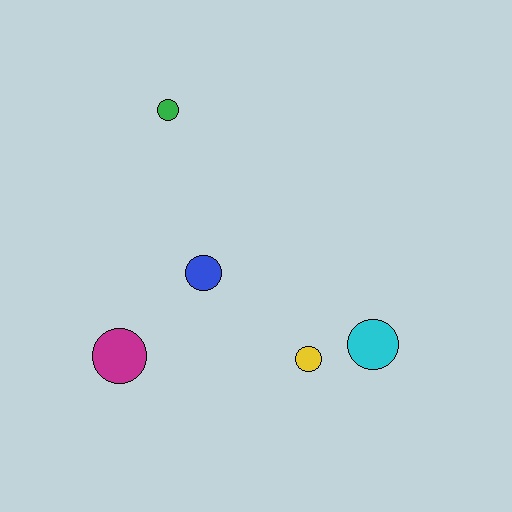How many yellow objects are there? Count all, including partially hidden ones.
There is 1 yellow object.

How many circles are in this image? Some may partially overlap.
There are 5 circles.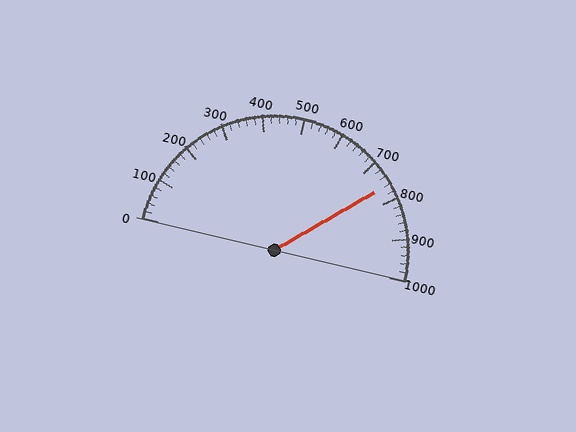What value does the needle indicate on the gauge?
The needle indicates approximately 760.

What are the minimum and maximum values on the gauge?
The gauge ranges from 0 to 1000.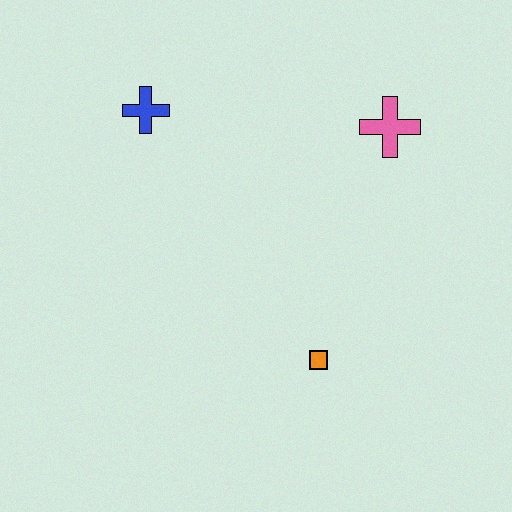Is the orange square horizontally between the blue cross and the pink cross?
Yes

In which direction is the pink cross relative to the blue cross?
The pink cross is to the right of the blue cross.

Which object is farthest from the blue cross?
The orange square is farthest from the blue cross.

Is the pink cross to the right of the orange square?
Yes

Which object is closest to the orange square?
The pink cross is closest to the orange square.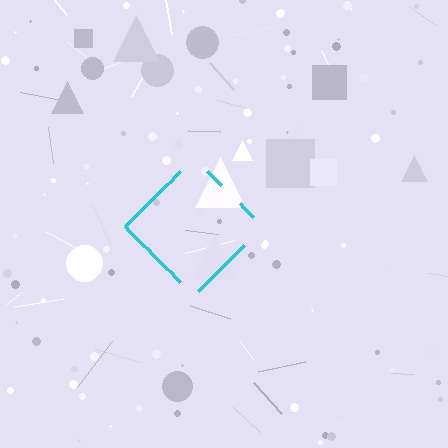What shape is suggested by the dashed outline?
The dashed outline suggests a diamond.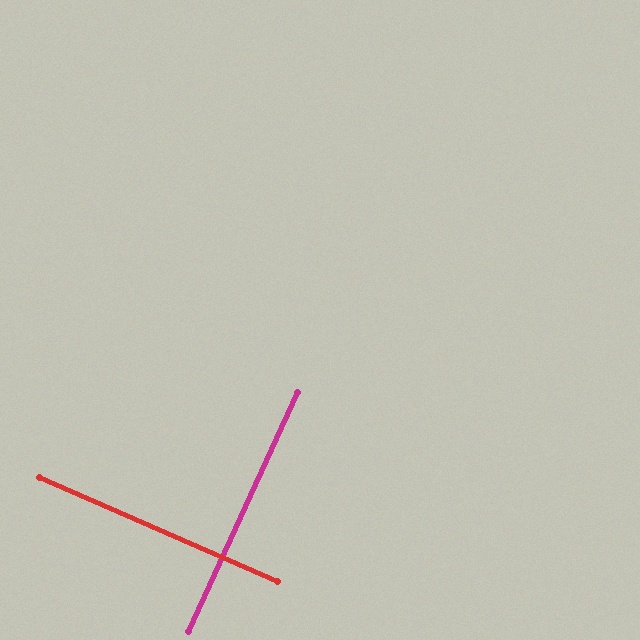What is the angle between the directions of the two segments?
Approximately 89 degrees.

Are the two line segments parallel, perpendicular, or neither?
Perpendicular — they meet at approximately 89°.